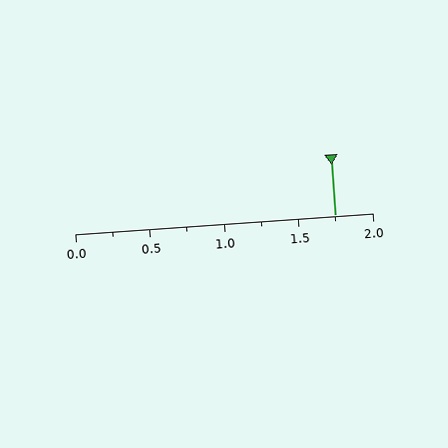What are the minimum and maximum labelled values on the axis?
The axis runs from 0.0 to 2.0.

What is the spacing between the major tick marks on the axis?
The major ticks are spaced 0.5 apart.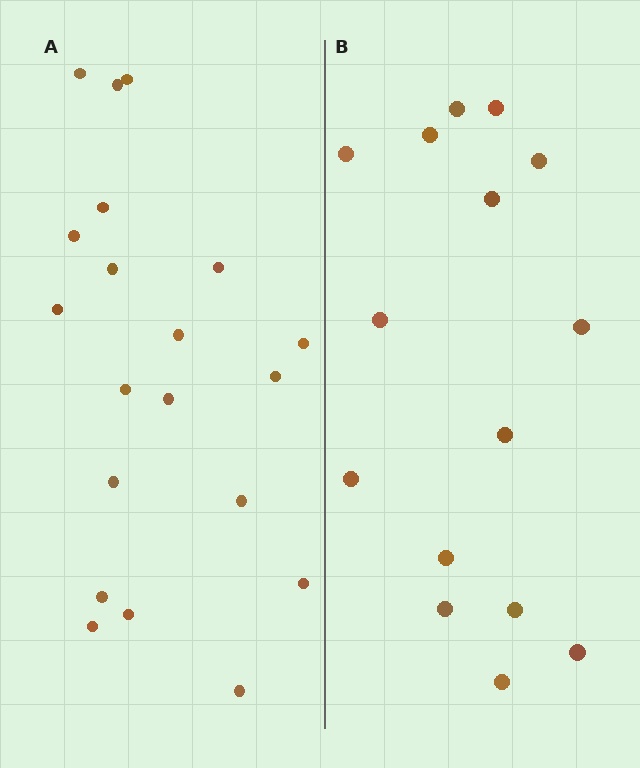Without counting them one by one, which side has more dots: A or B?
Region A (the left region) has more dots.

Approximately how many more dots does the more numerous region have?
Region A has about 5 more dots than region B.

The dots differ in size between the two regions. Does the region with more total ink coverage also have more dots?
No. Region B has more total ink coverage because its dots are larger, but region A actually contains more individual dots. Total area can be misleading — the number of items is what matters here.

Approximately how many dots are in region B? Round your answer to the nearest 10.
About 20 dots. (The exact count is 15, which rounds to 20.)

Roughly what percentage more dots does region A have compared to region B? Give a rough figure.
About 35% more.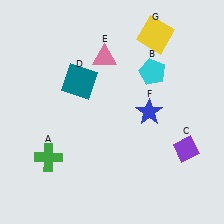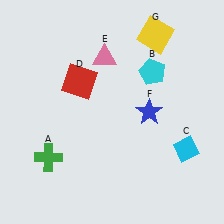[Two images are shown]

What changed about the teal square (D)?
In Image 1, D is teal. In Image 2, it changed to red.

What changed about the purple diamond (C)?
In Image 1, C is purple. In Image 2, it changed to cyan.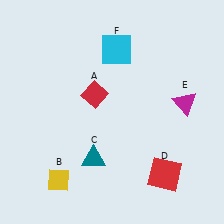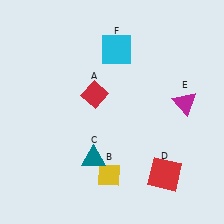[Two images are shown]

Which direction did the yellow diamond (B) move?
The yellow diamond (B) moved right.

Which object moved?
The yellow diamond (B) moved right.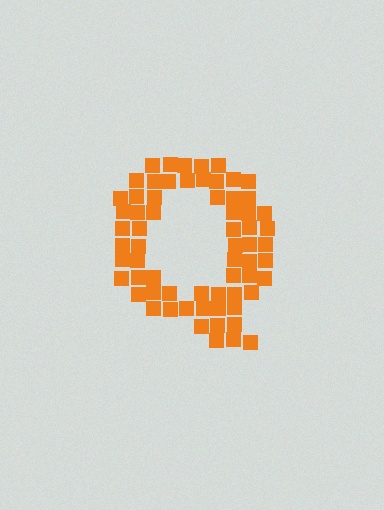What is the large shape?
The large shape is the letter Q.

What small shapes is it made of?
It is made of small squares.